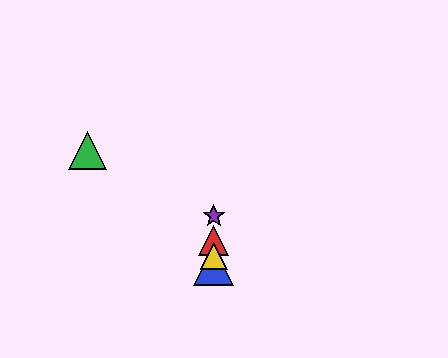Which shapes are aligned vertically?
The red triangle, the blue triangle, the yellow triangle, the purple star are aligned vertically.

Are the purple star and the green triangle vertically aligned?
No, the purple star is at x≈214 and the green triangle is at x≈87.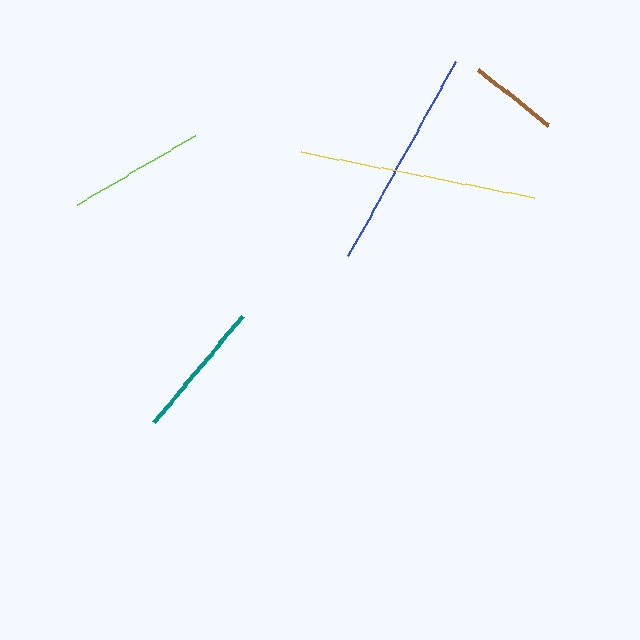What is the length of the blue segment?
The blue segment is approximately 222 pixels long.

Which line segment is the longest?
The yellow line is the longest at approximately 238 pixels.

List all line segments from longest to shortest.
From longest to shortest: yellow, blue, teal, lime, brown.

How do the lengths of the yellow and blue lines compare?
The yellow and blue lines are approximately the same length.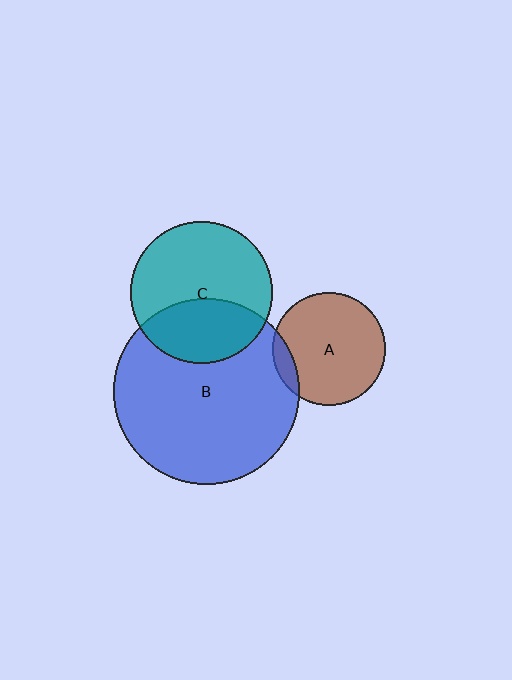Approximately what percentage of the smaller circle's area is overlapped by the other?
Approximately 10%.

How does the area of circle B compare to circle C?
Approximately 1.7 times.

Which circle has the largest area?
Circle B (blue).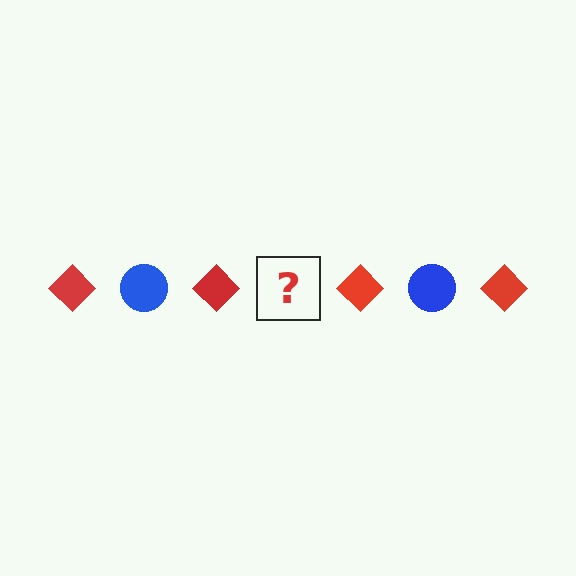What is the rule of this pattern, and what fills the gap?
The rule is that the pattern alternates between red diamond and blue circle. The gap should be filled with a blue circle.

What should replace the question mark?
The question mark should be replaced with a blue circle.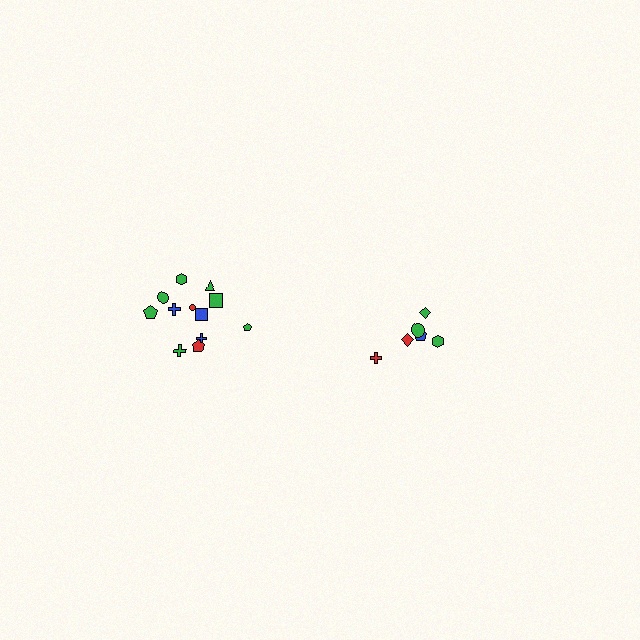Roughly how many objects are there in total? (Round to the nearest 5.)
Roughly 20 objects in total.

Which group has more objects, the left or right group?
The left group.